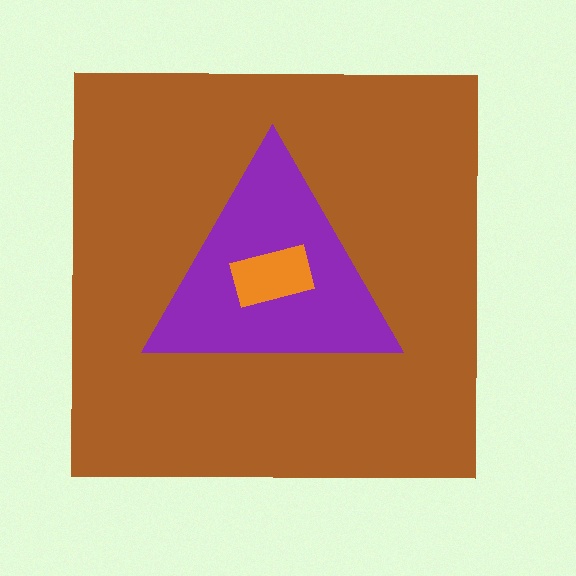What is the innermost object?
The orange rectangle.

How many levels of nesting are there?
3.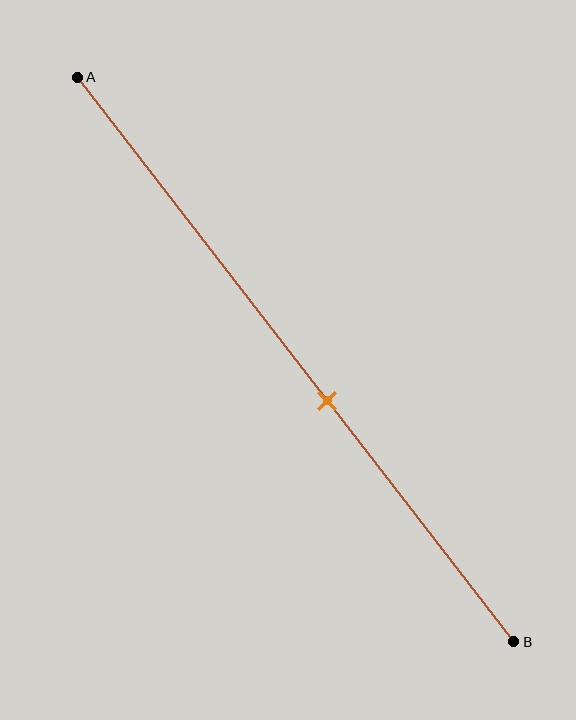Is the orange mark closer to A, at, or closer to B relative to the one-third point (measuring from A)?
The orange mark is closer to point B than the one-third point of segment AB.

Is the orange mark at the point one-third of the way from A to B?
No, the mark is at about 55% from A, not at the 33% one-third point.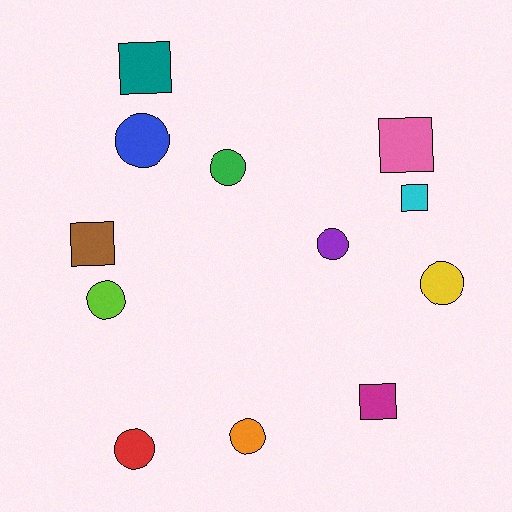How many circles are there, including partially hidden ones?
There are 7 circles.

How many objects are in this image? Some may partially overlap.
There are 12 objects.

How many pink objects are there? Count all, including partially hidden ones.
There is 1 pink object.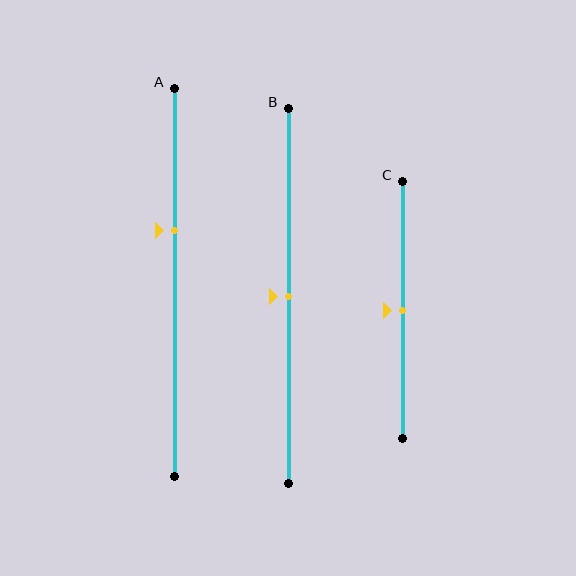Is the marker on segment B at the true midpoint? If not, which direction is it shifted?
Yes, the marker on segment B is at the true midpoint.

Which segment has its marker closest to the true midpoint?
Segment B has its marker closest to the true midpoint.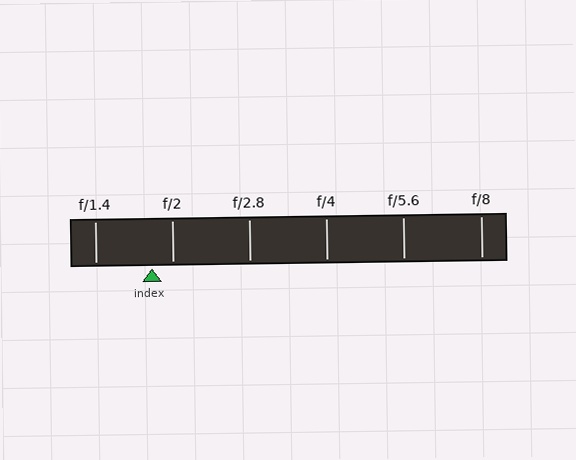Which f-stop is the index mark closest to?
The index mark is closest to f/2.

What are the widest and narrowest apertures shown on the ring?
The widest aperture shown is f/1.4 and the narrowest is f/8.